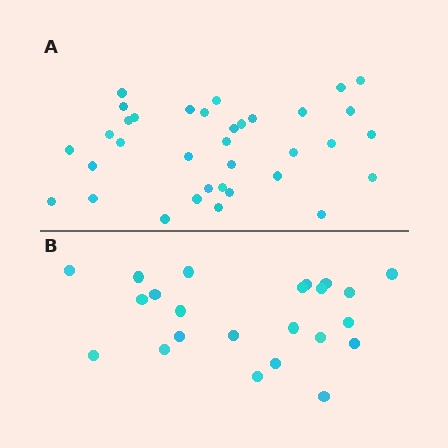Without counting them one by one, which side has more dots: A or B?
Region A (the top region) has more dots.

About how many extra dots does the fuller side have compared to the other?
Region A has roughly 12 or so more dots than region B.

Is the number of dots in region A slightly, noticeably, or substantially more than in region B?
Region A has substantially more. The ratio is roughly 1.5 to 1.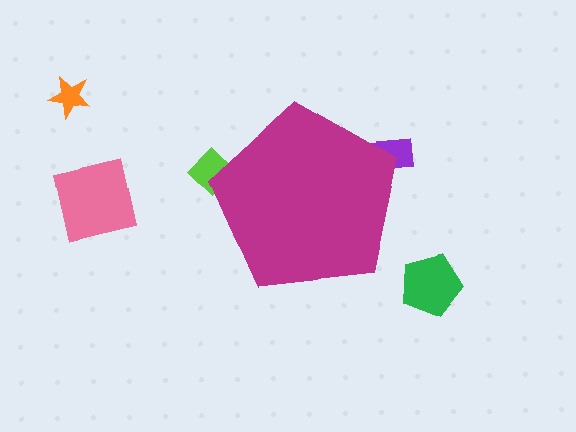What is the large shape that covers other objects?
A magenta pentagon.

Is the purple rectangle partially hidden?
Yes, the purple rectangle is partially hidden behind the magenta pentagon.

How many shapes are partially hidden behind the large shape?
2 shapes are partially hidden.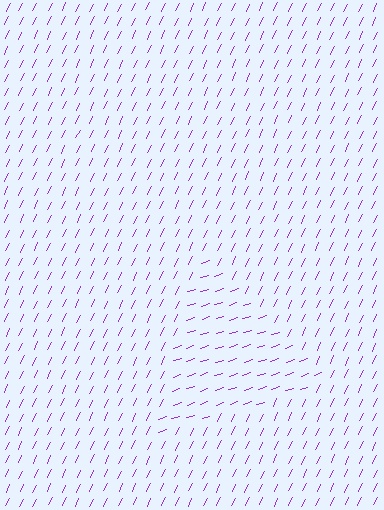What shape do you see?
I see a triangle.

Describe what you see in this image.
The image is filled with small purple line segments. A triangle region in the image has lines oriented differently from the surrounding lines, creating a visible texture boundary.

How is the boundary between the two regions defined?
The boundary is defined purely by a change in line orientation (approximately 45 degrees difference). All lines are the same color and thickness.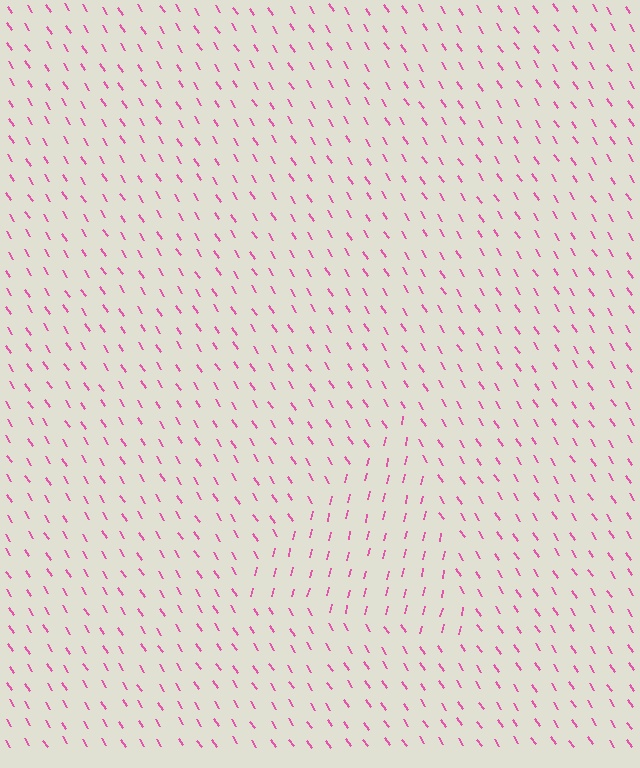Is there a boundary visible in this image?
Yes, there is a texture boundary formed by a change in line orientation.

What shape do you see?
I see a triangle.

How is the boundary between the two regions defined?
The boundary is defined purely by a change in line orientation (approximately 45 degrees difference). All lines are the same color and thickness.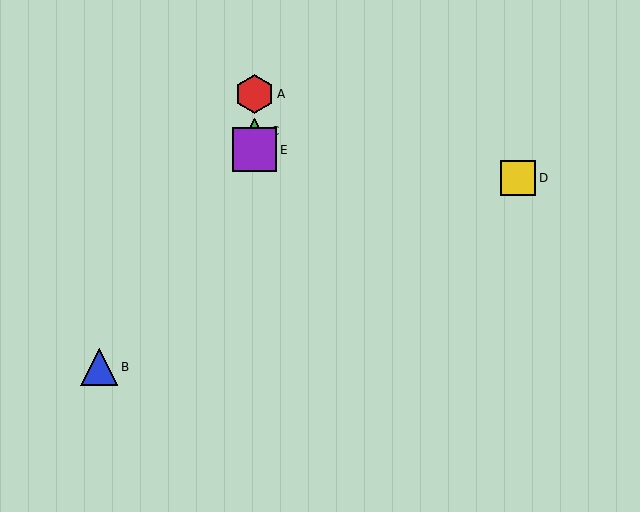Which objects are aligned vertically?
Objects A, C, E are aligned vertically.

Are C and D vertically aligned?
No, C is at x≈255 and D is at x≈518.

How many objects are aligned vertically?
3 objects (A, C, E) are aligned vertically.